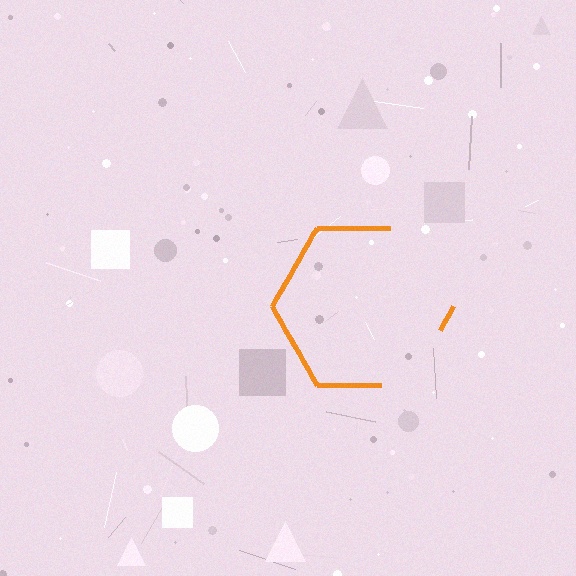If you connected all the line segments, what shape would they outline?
They would outline a hexagon.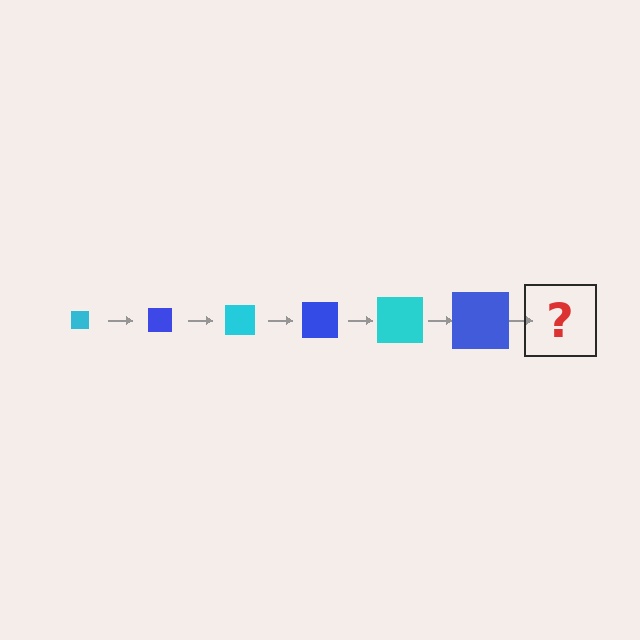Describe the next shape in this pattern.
It should be a cyan square, larger than the previous one.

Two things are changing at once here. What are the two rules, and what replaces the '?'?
The two rules are that the square grows larger each step and the color cycles through cyan and blue. The '?' should be a cyan square, larger than the previous one.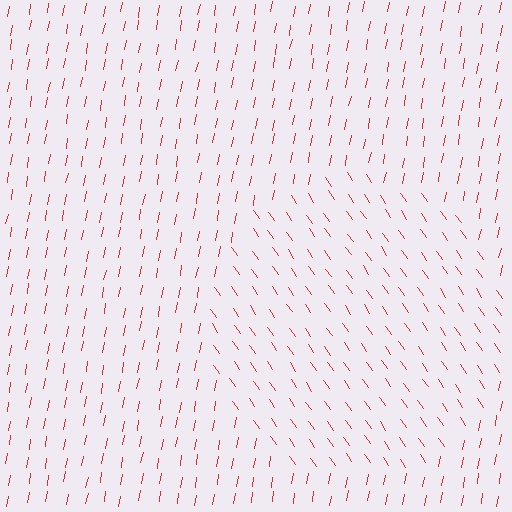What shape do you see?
I see a circle.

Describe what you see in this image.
The image is filled with small red line segments. A circle region in the image has lines oriented differently from the surrounding lines, creating a visible texture boundary.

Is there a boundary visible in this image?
Yes, there is a texture boundary formed by a change in line orientation.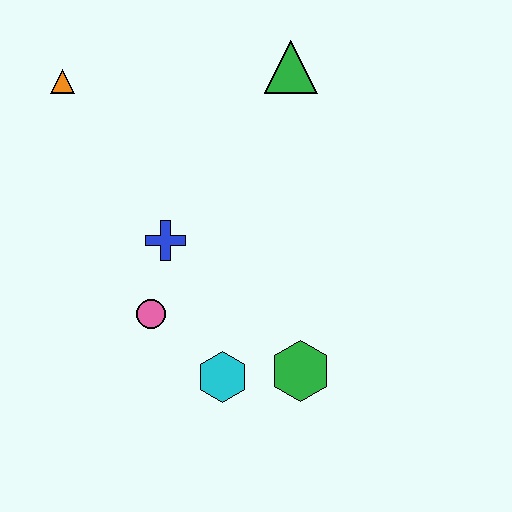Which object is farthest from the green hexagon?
The orange triangle is farthest from the green hexagon.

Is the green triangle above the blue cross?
Yes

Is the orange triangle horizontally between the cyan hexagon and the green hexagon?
No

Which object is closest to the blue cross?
The pink circle is closest to the blue cross.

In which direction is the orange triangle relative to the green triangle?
The orange triangle is to the left of the green triangle.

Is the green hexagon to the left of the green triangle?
No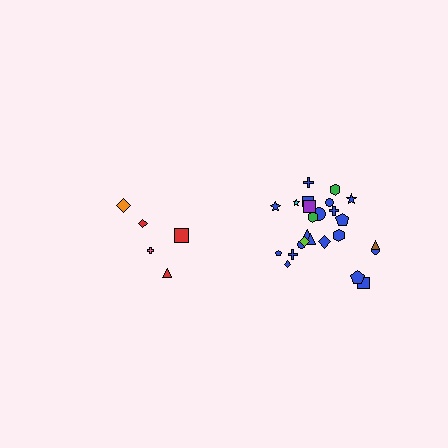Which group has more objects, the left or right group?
The right group.